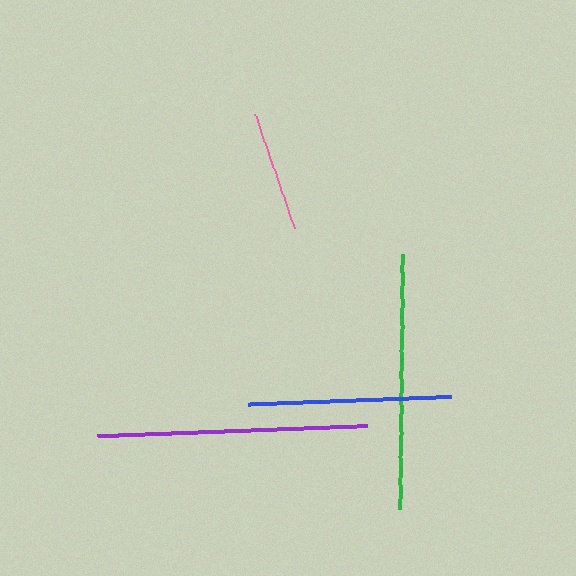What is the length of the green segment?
The green segment is approximately 256 pixels long.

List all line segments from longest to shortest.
From longest to shortest: purple, green, blue, pink.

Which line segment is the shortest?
The pink line is the shortest at approximately 120 pixels.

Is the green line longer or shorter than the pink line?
The green line is longer than the pink line.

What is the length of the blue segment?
The blue segment is approximately 203 pixels long.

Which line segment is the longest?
The purple line is the longest at approximately 270 pixels.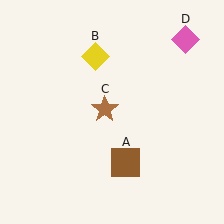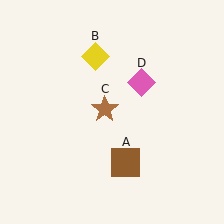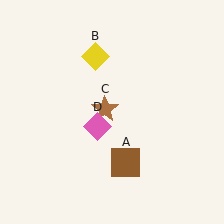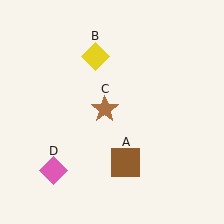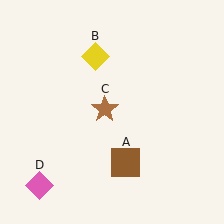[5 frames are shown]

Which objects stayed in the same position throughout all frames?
Brown square (object A) and yellow diamond (object B) and brown star (object C) remained stationary.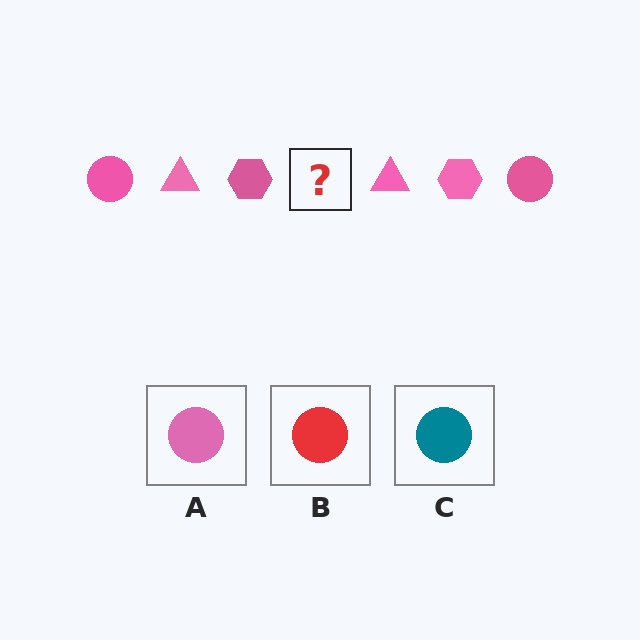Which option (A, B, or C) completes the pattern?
A.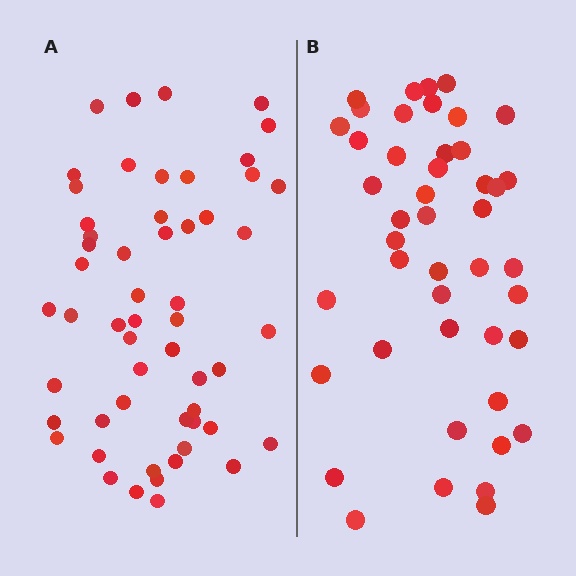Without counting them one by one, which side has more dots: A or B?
Region A (the left region) has more dots.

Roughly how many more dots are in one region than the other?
Region A has roughly 10 or so more dots than region B.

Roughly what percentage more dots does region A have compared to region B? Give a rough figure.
About 20% more.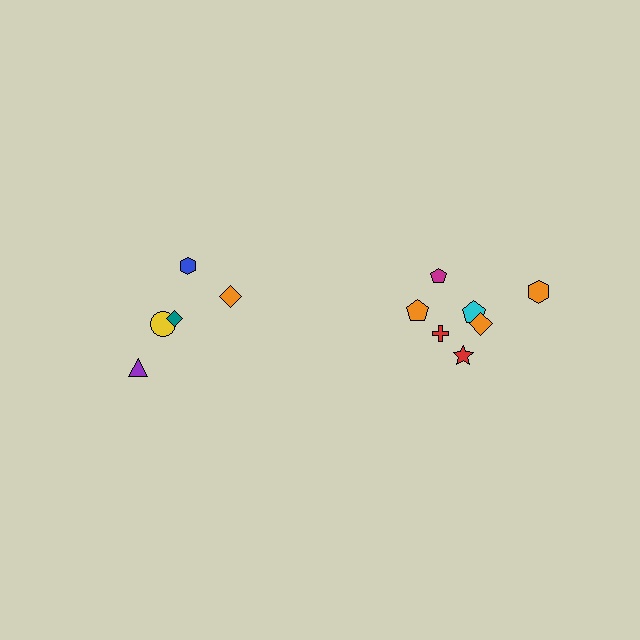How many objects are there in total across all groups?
There are 12 objects.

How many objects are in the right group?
There are 7 objects.